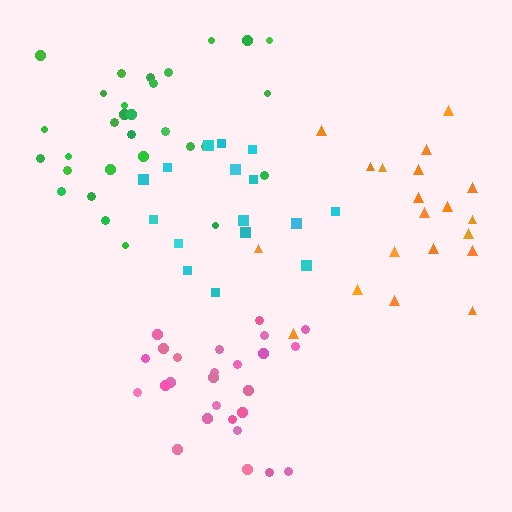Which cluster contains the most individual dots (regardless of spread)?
Green (30).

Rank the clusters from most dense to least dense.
pink, green, orange, cyan.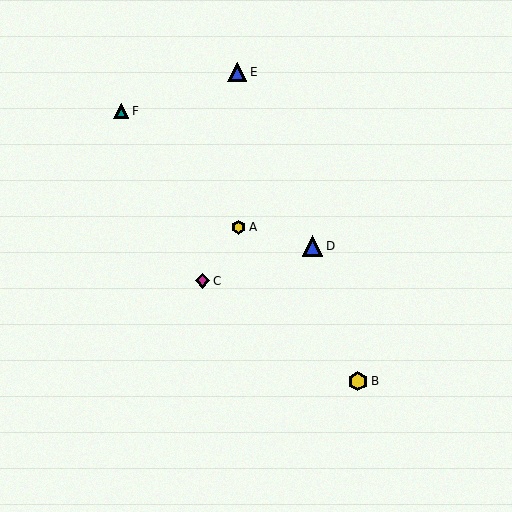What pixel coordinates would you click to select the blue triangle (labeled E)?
Click at (237, 72) to select the blue triangle E.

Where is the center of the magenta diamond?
The center of the magenta diamond is at (203, 281).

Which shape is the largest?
The blue triangle (labeled D) is the largest.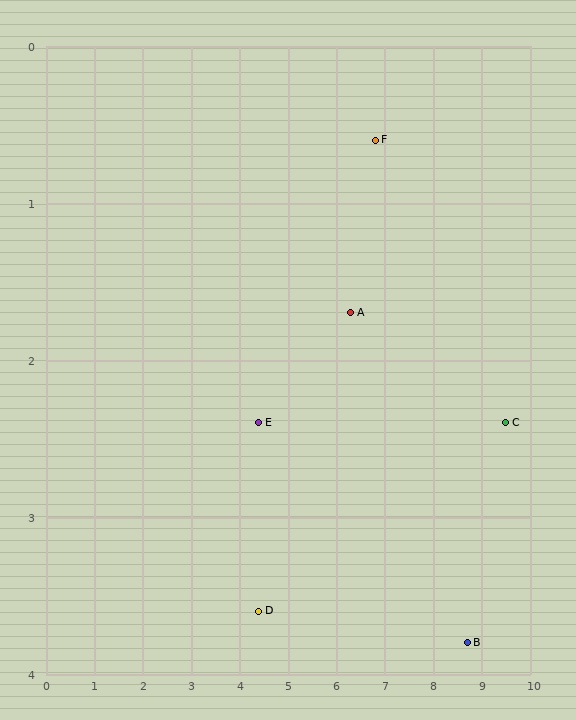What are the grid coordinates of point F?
Point F is at approximately (6.8, 0.6).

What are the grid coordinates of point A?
Point A is at approximately (6.3, 1.7).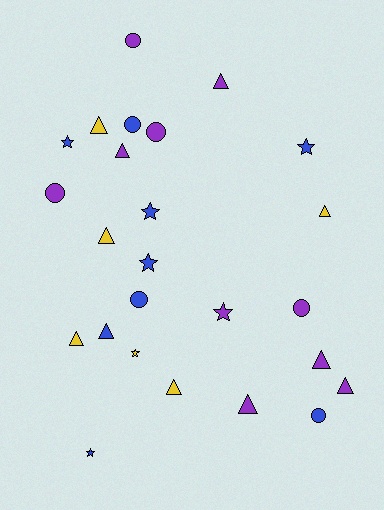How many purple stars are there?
There is 1 purple star.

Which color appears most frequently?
Purple, with 10 objects.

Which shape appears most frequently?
Triangle, with 11 objects.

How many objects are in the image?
There are 25 objects.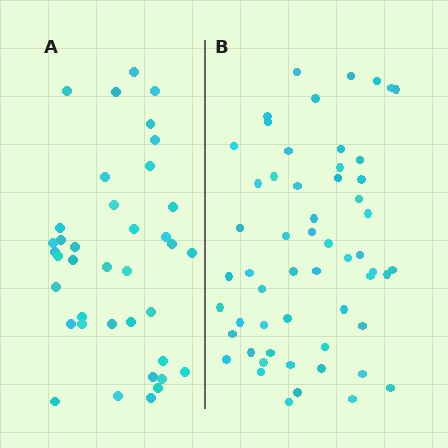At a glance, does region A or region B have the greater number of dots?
Region B (the right region) has more dots.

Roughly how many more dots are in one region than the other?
Region B has approximately 20 more dots than region A.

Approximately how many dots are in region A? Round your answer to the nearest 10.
About 40 dots. (The exact count is 38, which rounds to 40.)